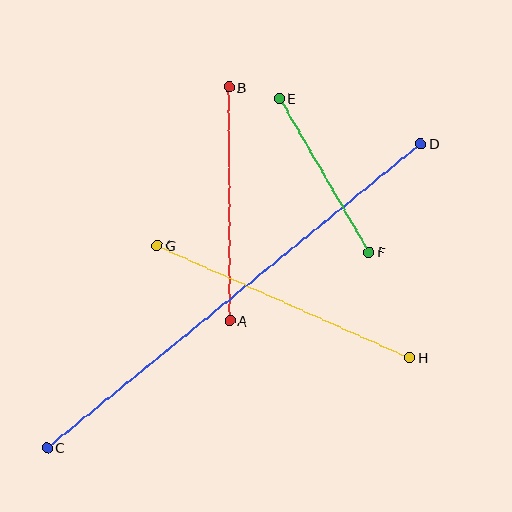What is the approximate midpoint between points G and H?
The midpoint is at approximately (284, 301) pixels.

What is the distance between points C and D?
The distance is approximately 482 pixels.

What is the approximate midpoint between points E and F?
The midpoint is at approximately (324, 175) pixels.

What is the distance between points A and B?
The distance is approximately 234 pixels.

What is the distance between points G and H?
The distance is approximately 277 pixels.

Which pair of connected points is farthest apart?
Points C and D are farthest apart.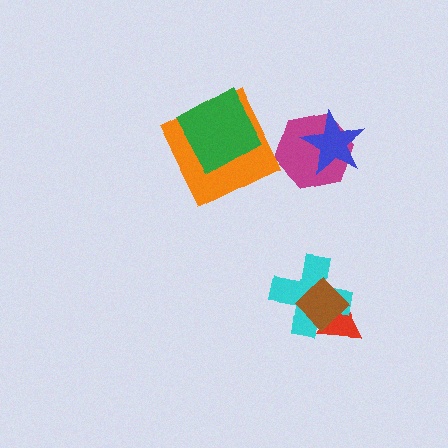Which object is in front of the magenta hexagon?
The blue star is in front of the magenta hexagon.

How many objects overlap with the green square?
1 object overlaps with the green square.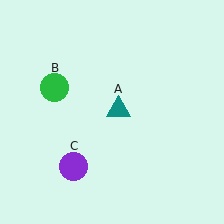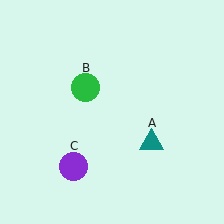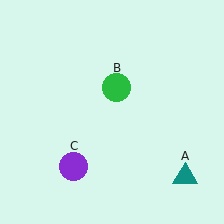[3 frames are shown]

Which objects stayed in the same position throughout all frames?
Purple circle (object C) remained stationary.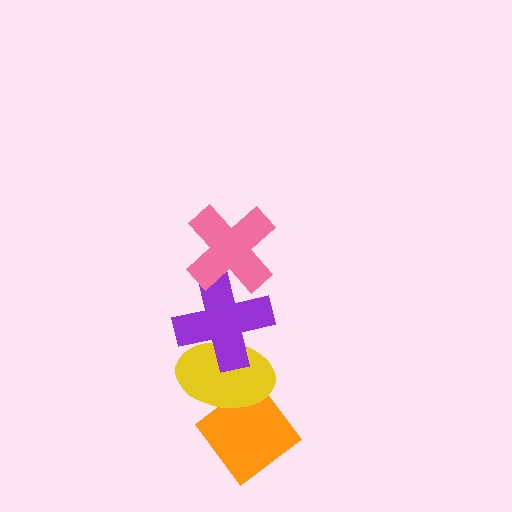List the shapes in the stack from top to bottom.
From top to bottom: the pink cross, the purple cross, the yellow ellipse, the orange diamond.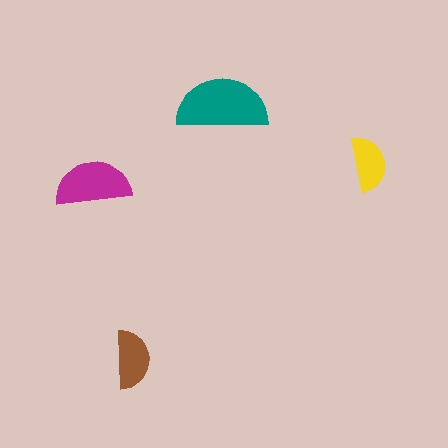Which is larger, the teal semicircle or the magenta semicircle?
The teal one.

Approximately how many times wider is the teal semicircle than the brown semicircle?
About 1.5 times wider.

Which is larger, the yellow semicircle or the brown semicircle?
The brown one.